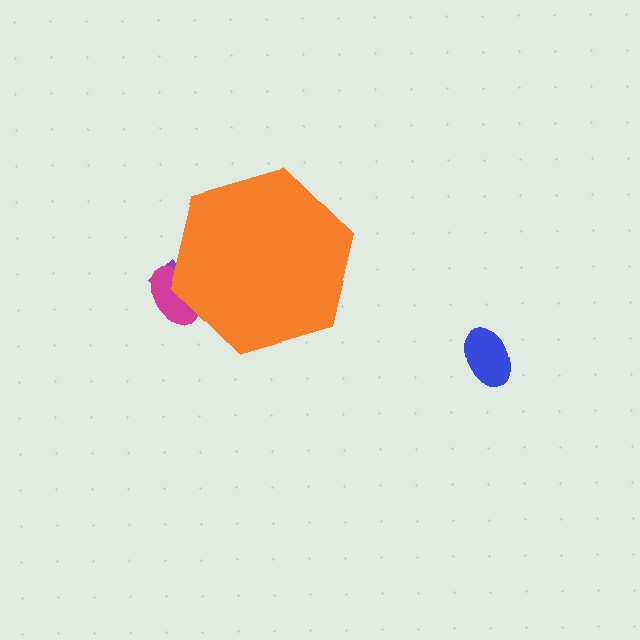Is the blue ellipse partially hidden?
No, the blue ellipse is fully visible.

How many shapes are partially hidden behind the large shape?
2 shapes are partially hidden.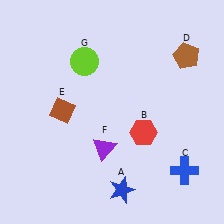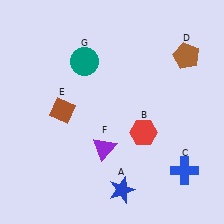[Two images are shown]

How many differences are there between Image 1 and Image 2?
There is 1 difference between the two images.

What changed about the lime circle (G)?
In Image 1, G is lime. In Image 2, it changed to teal.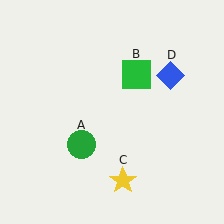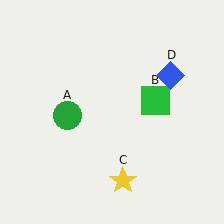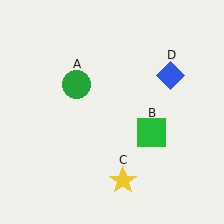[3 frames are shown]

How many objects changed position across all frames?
2 objects changed position: green circle (object A), green square (object B).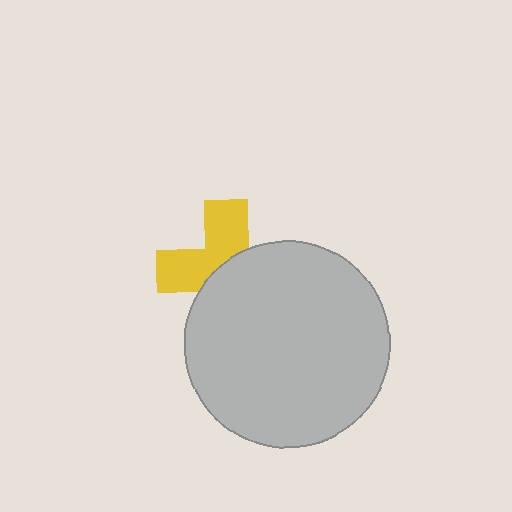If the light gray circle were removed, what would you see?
You would see the complete yellow cross.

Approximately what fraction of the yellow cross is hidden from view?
Roughly 54% of the yellow cross is hidden behind the light gray circle.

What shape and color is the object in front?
The object in front is a light gray circle.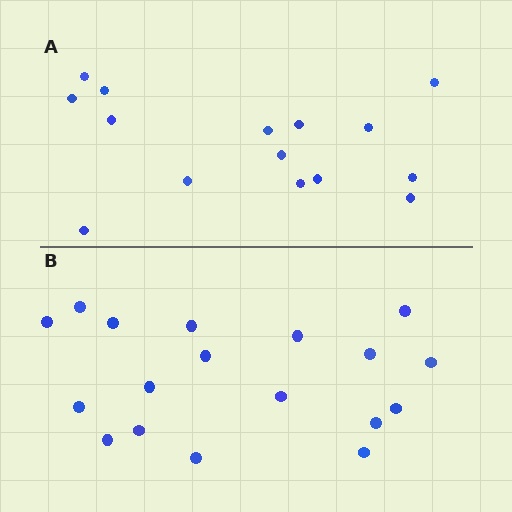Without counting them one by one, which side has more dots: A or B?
Region B (the bottom region) has more dots.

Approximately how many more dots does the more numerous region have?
Region B has just a few more — roughly 2 or 3 more dots than region A.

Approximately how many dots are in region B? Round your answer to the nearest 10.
About 20 dots. (The exact count is 18, which rounds to 20.)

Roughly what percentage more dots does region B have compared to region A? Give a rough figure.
About 20% more.